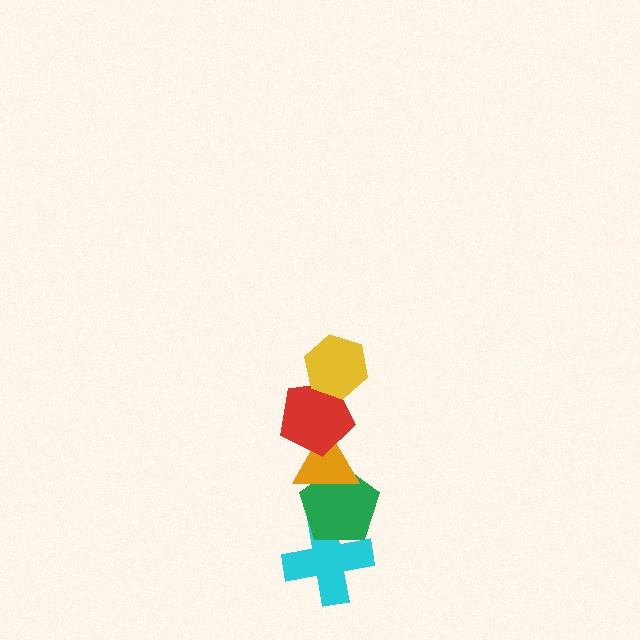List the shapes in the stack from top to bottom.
From top to bottom: the yellow hexagon, the red pentagon, the orange triangle, the green pentagon, the cyan cross.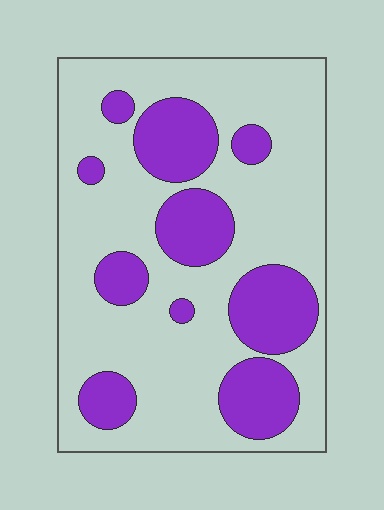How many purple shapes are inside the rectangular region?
10.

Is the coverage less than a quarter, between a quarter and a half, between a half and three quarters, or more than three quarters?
Between a quarter and a half.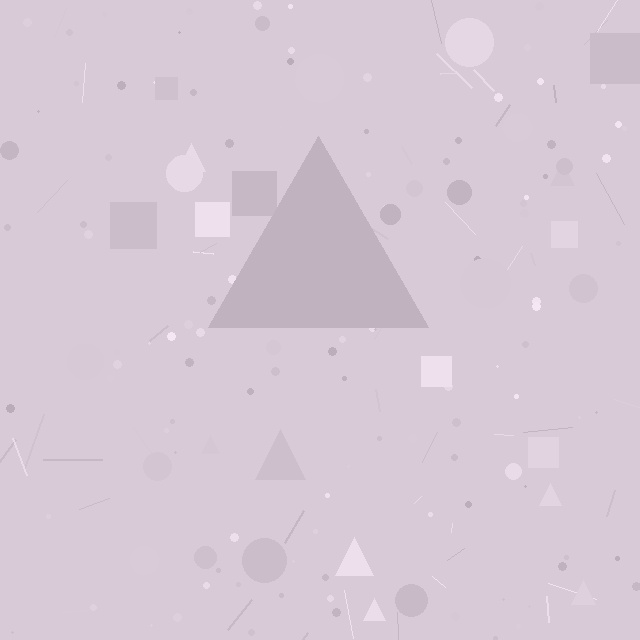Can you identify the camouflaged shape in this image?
The camouflaged shape is a triangle.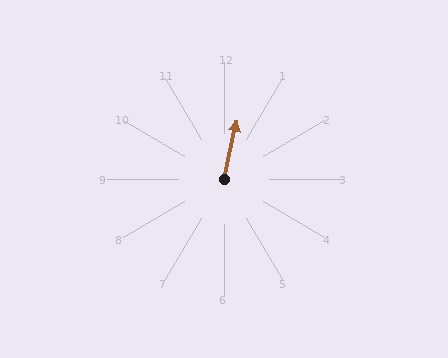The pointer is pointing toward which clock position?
Roughly 12 o'clock.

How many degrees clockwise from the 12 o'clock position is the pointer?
Approximately 12 degrees.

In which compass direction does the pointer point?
North.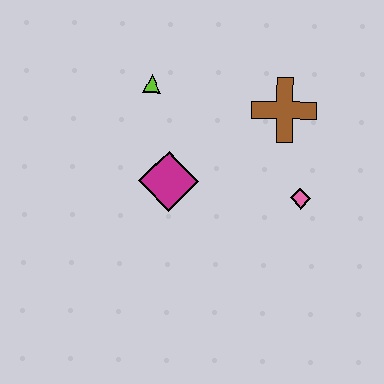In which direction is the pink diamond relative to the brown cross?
The pink diamond is below the brown cross.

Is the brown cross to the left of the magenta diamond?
No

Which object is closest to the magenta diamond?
The lime triangle is closest to the magenta diamond.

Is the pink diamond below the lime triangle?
Yes